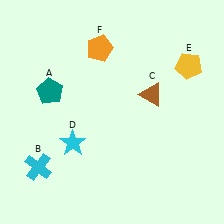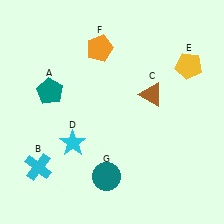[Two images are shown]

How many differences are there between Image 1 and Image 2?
There is 1 difference between the two images.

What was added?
A teal circle (G) was added in Image 2.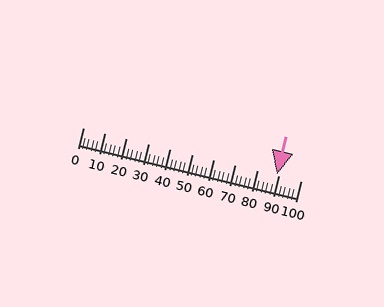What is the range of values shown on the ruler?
The ruler shows values from 0 to 100.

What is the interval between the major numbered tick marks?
The major tick marks are spaced 10 units apart.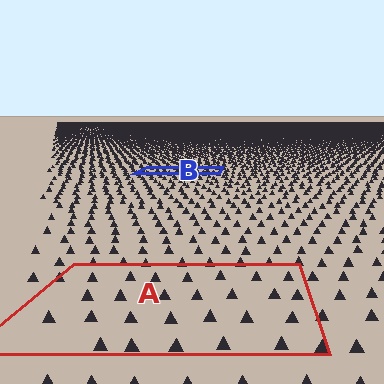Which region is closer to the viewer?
Region A is closer. The texture elements there are larger and more spread out.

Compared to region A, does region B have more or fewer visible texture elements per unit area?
Region B has more texture elements per unit area — they are packed more densely because it is farther away.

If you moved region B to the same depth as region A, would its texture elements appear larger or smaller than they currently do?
They would appear larger. At a closer depth, the same texture elements are projected at a bigger on-screen size.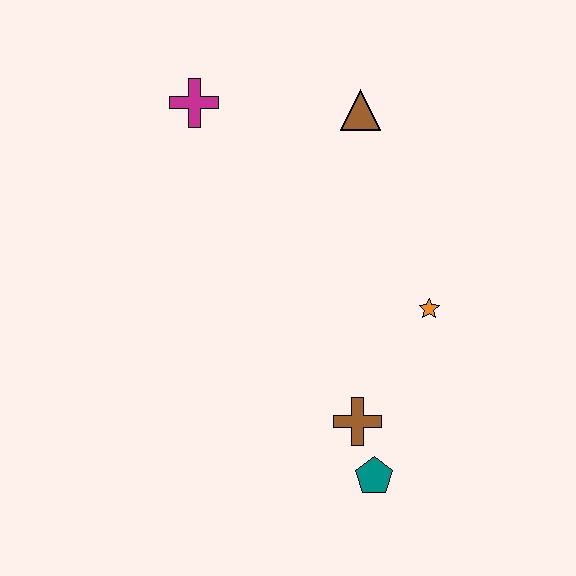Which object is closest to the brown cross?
The teal pentagon is closest to the brown cross.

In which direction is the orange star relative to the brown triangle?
The orange star is below the brown triangle.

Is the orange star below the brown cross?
No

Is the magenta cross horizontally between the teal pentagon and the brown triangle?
No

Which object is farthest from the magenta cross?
The teal pentagon is farthest from the magenta cross.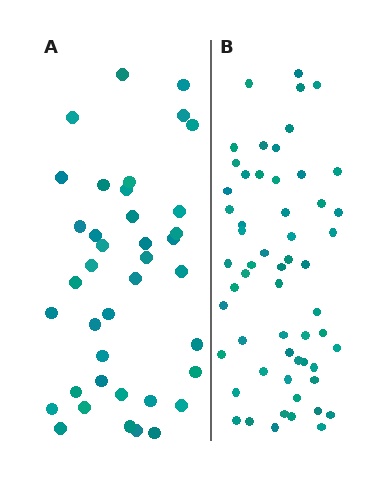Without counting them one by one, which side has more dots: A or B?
Region B (the right region) has more dots.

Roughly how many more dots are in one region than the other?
Region B has approximately 20 more dots than region A.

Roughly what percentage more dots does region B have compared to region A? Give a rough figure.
About 45% more.